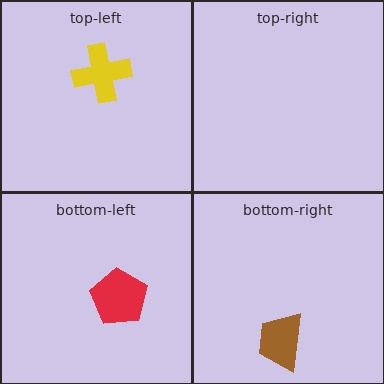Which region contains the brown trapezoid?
The bottom-right region.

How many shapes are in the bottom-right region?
1.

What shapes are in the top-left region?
The yellow cross.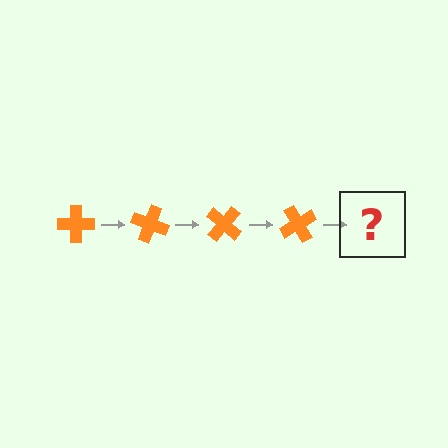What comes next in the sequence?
The next element should be an orange cross rotated 80 degrees.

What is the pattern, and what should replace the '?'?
The pattern is that the cross rotates 20 degrees each step. The '?' should be an orange cross rotated 80 degrees.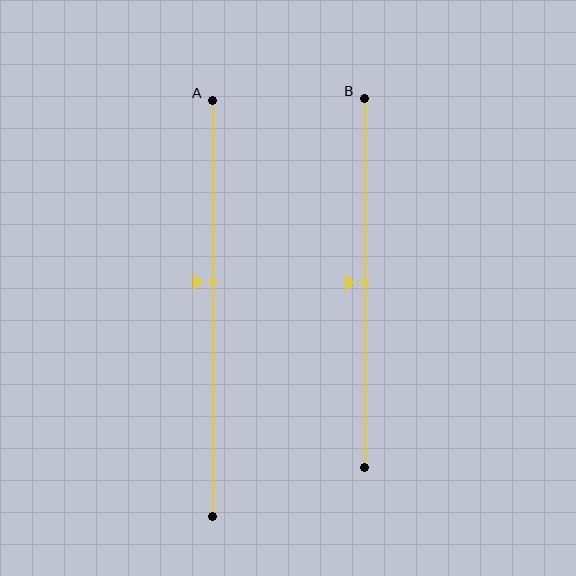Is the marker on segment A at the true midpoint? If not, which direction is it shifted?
No, the marker on segment A is shifted upward by about 7% of the segment length.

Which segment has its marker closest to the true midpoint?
Segment B has its marker closest to the true midpoint.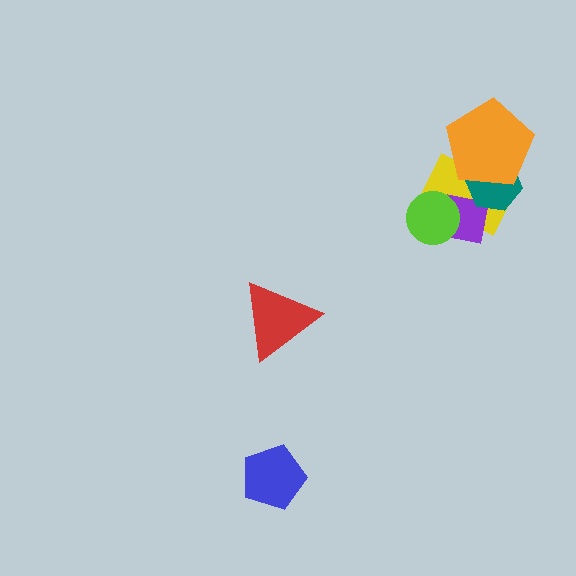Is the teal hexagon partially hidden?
Yes, it is partially covered by another shape.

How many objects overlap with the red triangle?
0 objects overlap with the red triangle.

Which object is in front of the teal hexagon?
The orange pentagon is in front of the teal hexagon.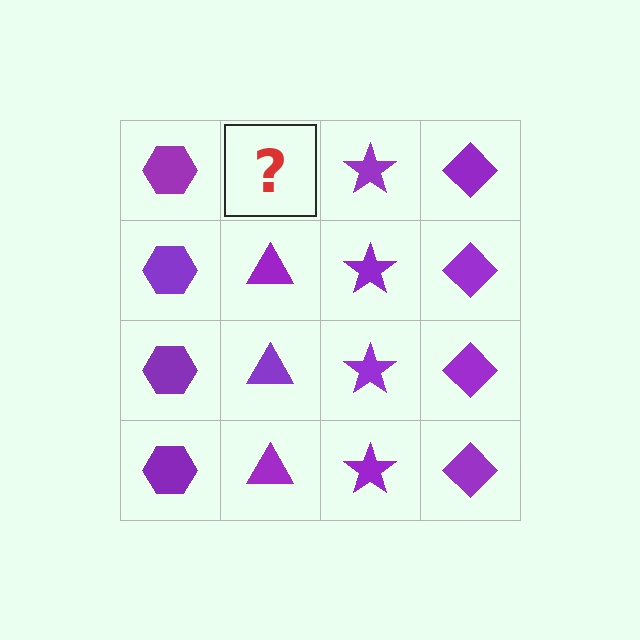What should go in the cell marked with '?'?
The missing cell should contain a purple triangle.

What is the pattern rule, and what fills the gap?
The rule is that each column has a consistent shape. The gap should be filled with a purple triangle.